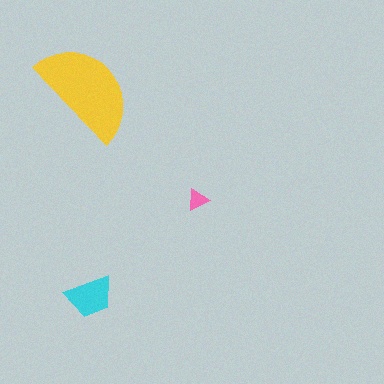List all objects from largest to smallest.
The yellow semicircle, the cyan trapezoid, the pink triangle.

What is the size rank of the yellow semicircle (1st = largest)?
1st.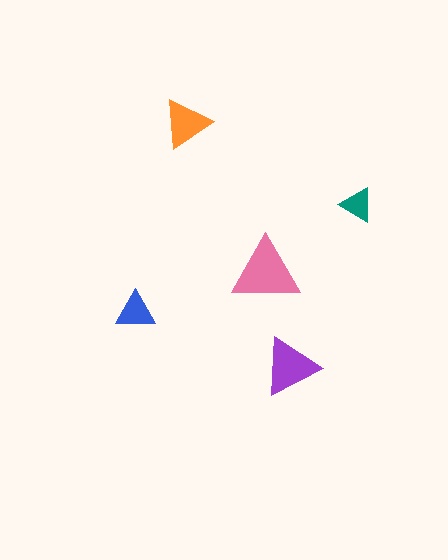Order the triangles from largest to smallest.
the pink one, the purple one, the orange one, the blue one, the teal one.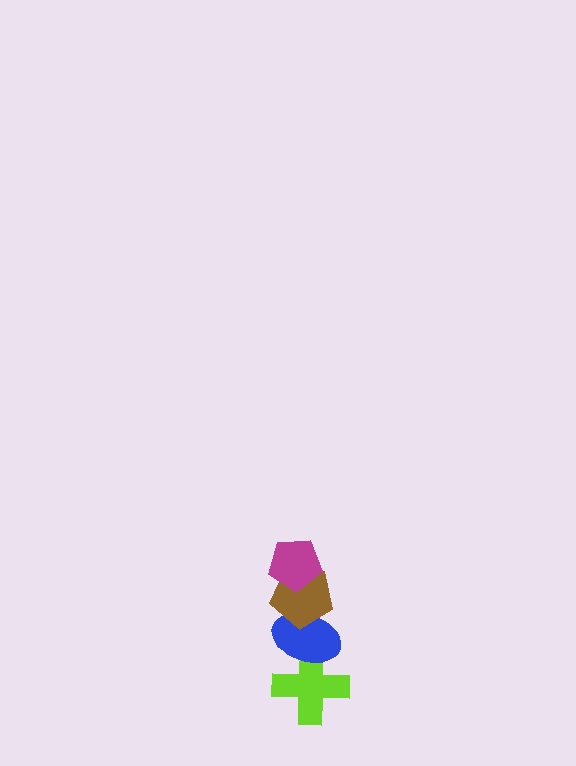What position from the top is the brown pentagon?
The brown pentagon is 2nd from the top.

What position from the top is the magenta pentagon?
The magenta pentagon is 1st from the top.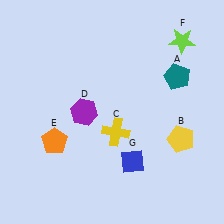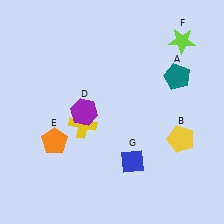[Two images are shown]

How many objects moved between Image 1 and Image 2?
1 object moved between the two images.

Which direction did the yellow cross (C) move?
The yellow cross (C) moved left.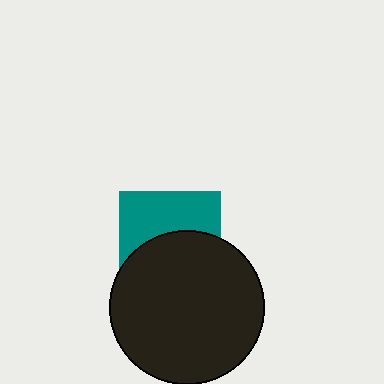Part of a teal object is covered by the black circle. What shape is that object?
It is a square.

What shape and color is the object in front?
The object in front is a black circle.